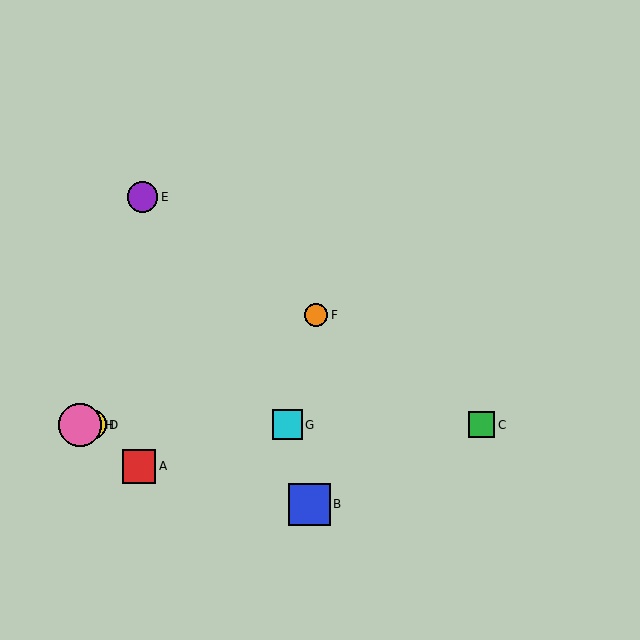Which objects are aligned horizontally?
Objects C, D, G, H are aligned horizontally.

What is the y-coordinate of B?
Object B is at y≈504.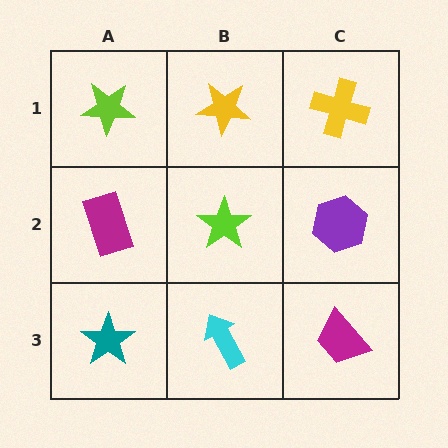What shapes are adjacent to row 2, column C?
A yellow cross (row 1, column C), a magenta trapezoid (row 3, column C), a lime star (row 2, column B).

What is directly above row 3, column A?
A magenta rectangle.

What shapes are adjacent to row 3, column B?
A lime star (row 2, column B), a teal star (row 3, column A), a magenta trapezoid (row 3, column C).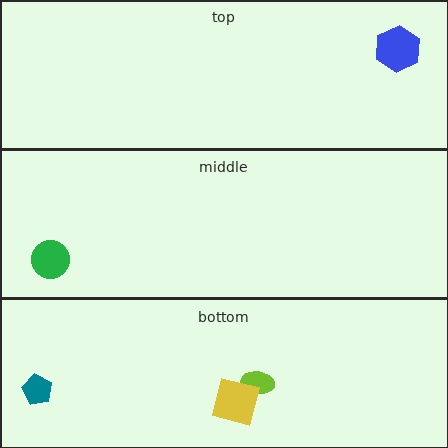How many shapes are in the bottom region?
3.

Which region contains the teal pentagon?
The bottom region.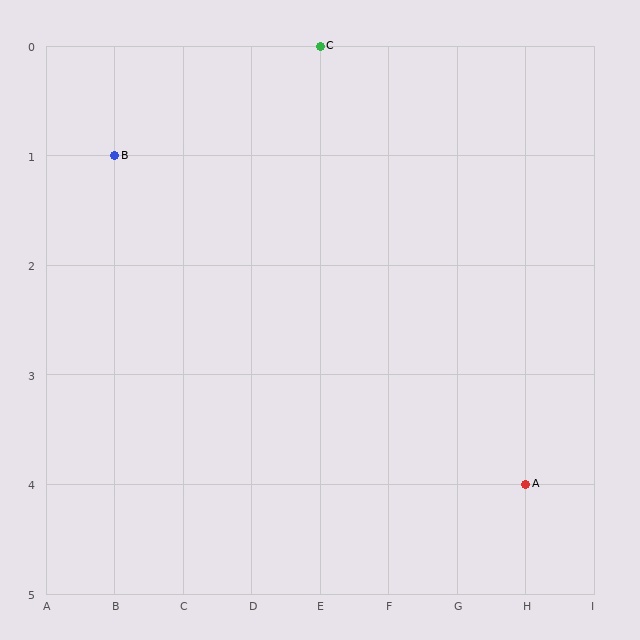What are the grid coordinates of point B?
Point B is at grid coordinates (B, 1).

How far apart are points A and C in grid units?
Points A and C are 3 columns and 4 rows apart (about 5.0 grid units diagonally).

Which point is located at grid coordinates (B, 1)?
Point B is at (B, 1).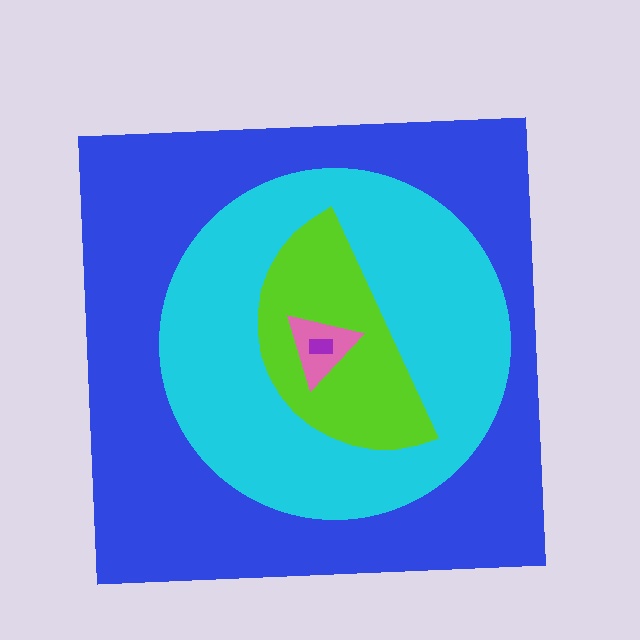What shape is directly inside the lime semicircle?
The pink triangle.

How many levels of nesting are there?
5.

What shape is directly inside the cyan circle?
The lime semicircle.